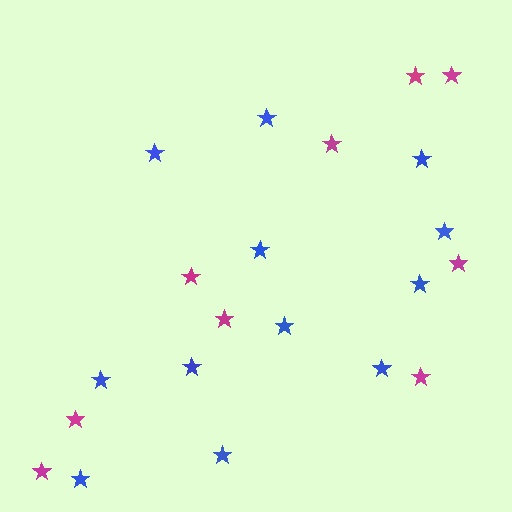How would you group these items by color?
There are 2 groups: one group of magenta stars (9) and one group of blue stars (12).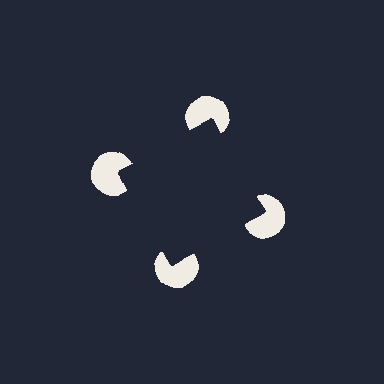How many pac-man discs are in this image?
There are 4 — one at each vertex of the illusory square.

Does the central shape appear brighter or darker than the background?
It typically appears slightly darker than the background, even though no actual brightness change is drawn.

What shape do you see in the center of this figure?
An illusory square — its edges are inferred from the aligned wedge cuts in the pac-man discs, not physically drawn.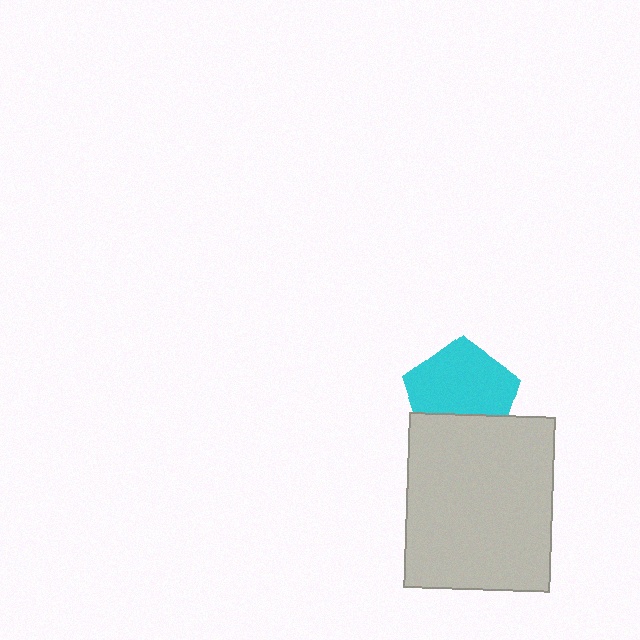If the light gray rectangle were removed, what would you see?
You would see the complete cyan pentagon.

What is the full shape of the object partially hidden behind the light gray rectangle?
The partially hidden object is a cyan pentagon.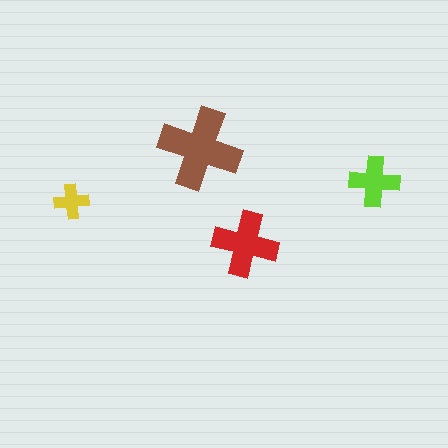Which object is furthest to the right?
The lime cross is rightmost.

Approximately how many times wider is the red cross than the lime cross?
About 1.5 times wider.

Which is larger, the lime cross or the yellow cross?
The lime one.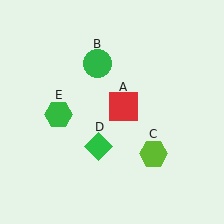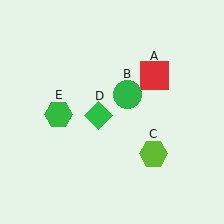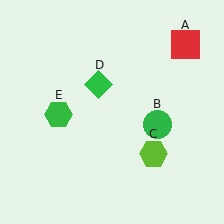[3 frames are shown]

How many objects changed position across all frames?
3 objects changed position: red square (object A), green circle (object B), green diamond (object D).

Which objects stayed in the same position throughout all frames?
Lime hexagon (object C) and green hexagon (object E) remained stationary.